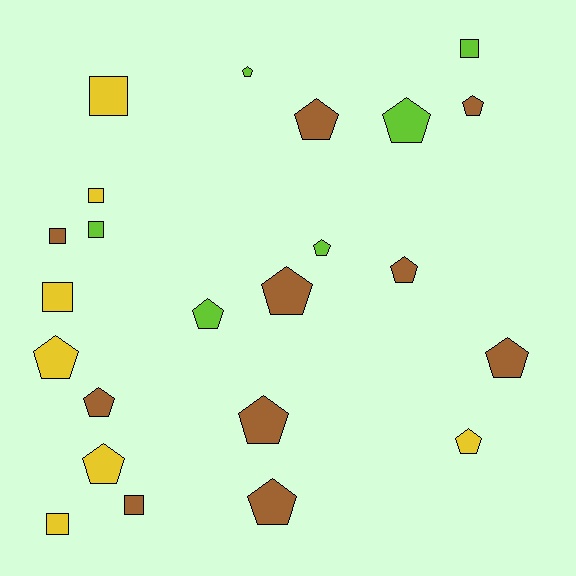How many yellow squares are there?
There are 4 yellow squares.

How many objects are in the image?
There are 23 objects.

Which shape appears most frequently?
Pentagon, with 15 objects.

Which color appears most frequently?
Brown, with 10 objects.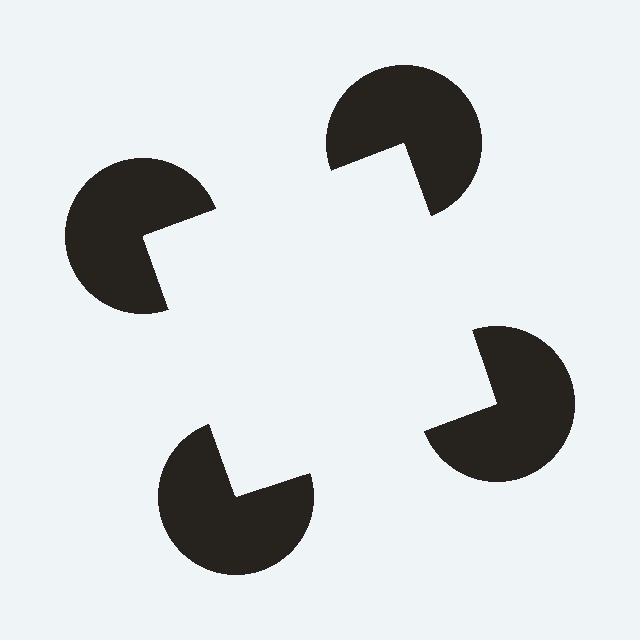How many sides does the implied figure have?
4 sides.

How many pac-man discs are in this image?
There are 4 — one at each vertex of the illusory square.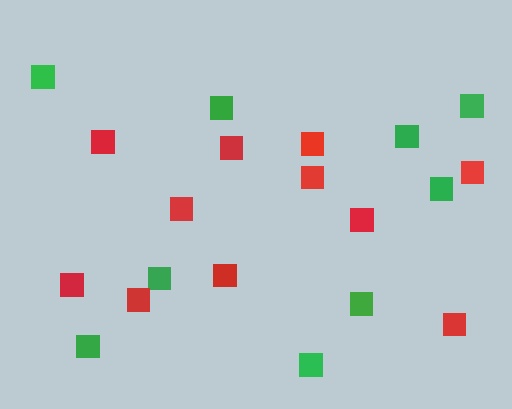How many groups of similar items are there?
There are 2 groups: one group of green squares (9) and one group of red squares (11).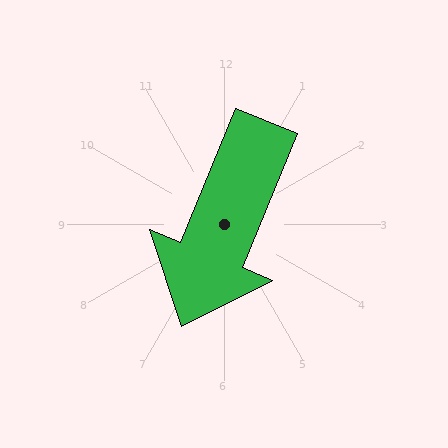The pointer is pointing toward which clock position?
Roughly 7 o'clock.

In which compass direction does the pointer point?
South.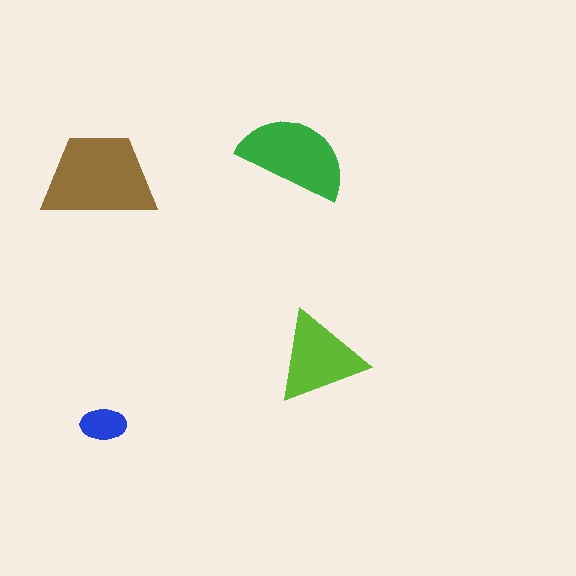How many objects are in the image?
There are 4 objects in the image.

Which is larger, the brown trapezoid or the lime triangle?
The brown trapezoid.